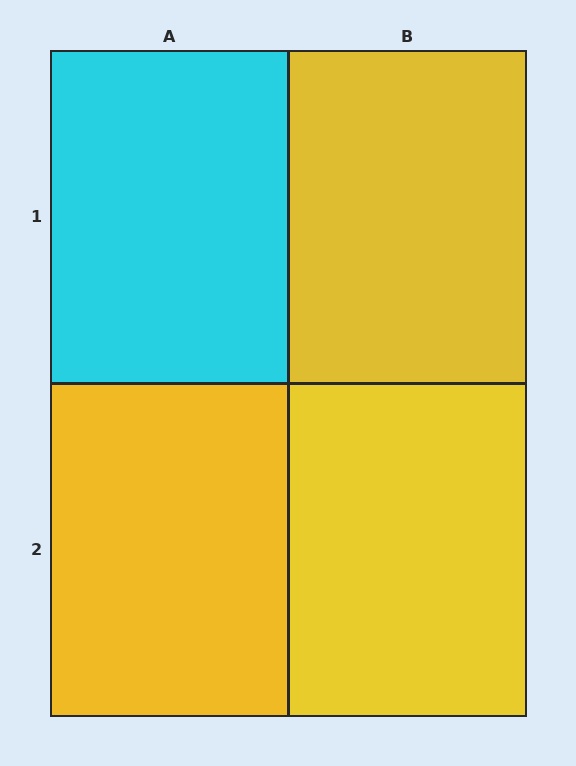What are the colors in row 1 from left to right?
Cyan, yellow.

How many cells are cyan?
1 cell is cyan.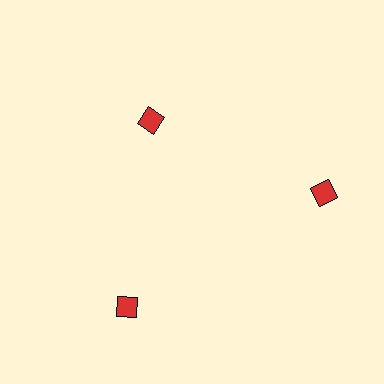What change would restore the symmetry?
The symmetry would be restored by moving it outward, back onto the ring so that all 3 diamonds sit at equal angles and equal distance from the center.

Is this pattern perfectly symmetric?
No. The 3 red diamonds are arranged in a ring, but one element near the 11 o'clock position is pulled inward toward the center, breaking the 3-fold rotational symmetry.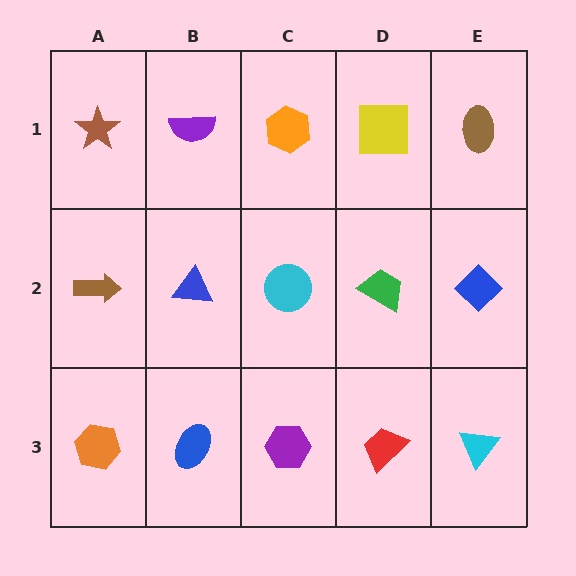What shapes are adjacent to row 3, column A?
A brown arrow (row 2, column A), a blue ellipse (row 3, column B).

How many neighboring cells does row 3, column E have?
2.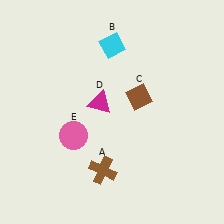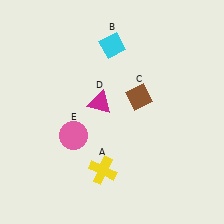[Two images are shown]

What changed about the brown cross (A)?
In Image 1, A is brown. In Image 2, it changed to yellow.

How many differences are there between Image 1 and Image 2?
There is 1 difference between the two images.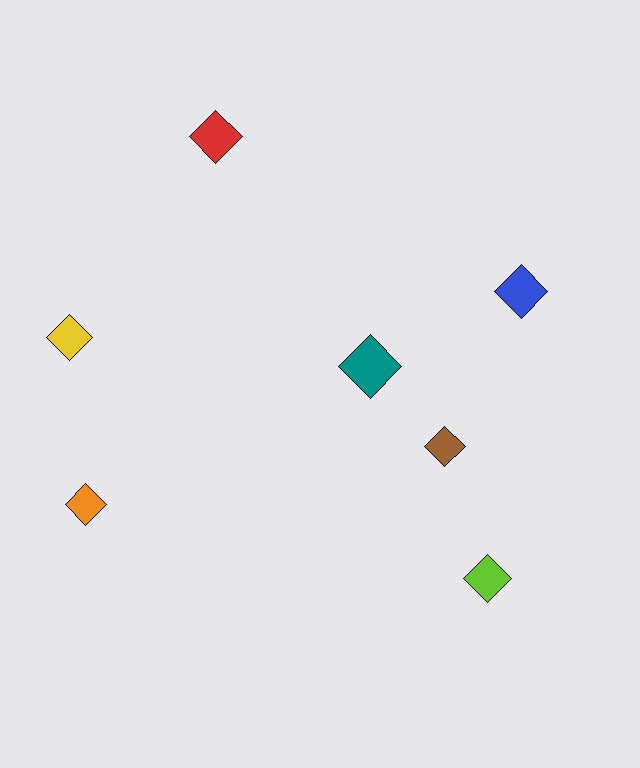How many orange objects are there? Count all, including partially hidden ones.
There is 1 orange object.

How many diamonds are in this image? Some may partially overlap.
There are 7 diamonds.